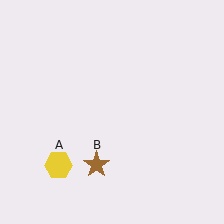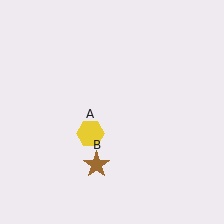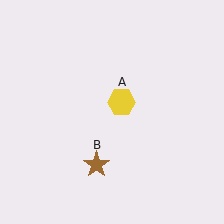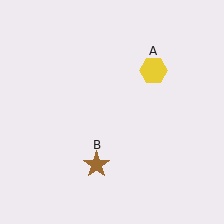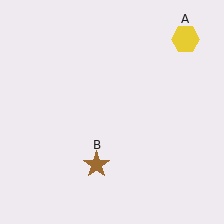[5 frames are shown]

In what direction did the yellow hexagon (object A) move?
The yellow hexagon (object A) moved up and to the right.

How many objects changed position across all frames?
1 object changed position: yellow hexagon (object A).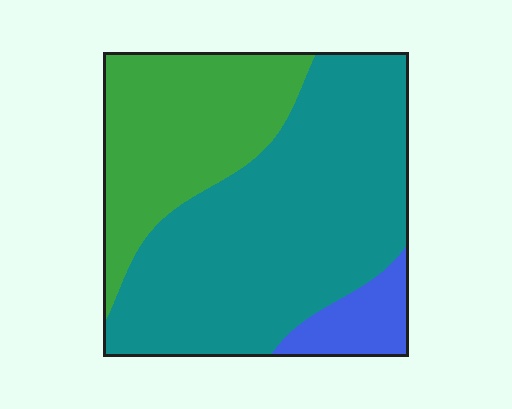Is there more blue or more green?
Green.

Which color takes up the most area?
Teal, at roughly 60%.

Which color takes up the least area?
Blue, at roughly 10%.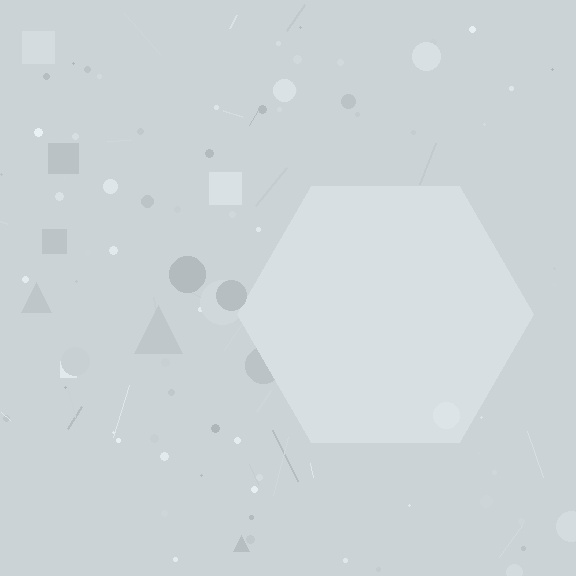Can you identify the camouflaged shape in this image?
The camouflaged shape is a hexagon.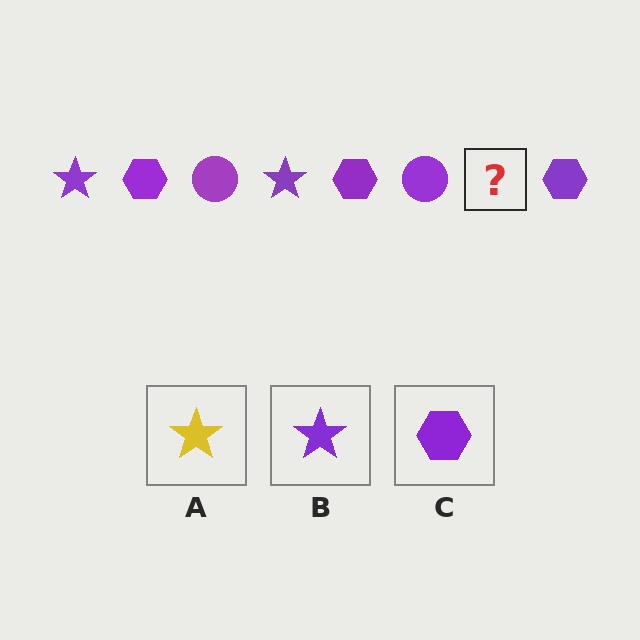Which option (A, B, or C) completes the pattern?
B.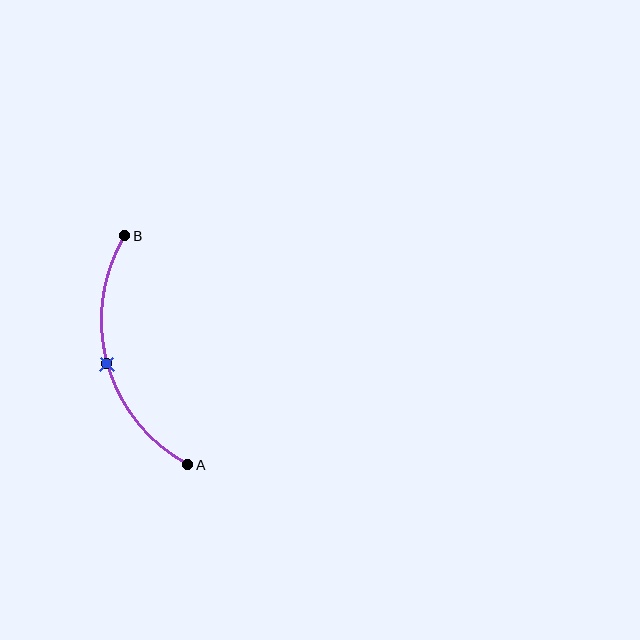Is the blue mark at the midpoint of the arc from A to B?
Yes. The blue mark lies on the arc at equal arc-length from both A and B — it is the arc midpoint.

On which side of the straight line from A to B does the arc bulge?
The arc bulges to the left of the straight line connecting A and B.